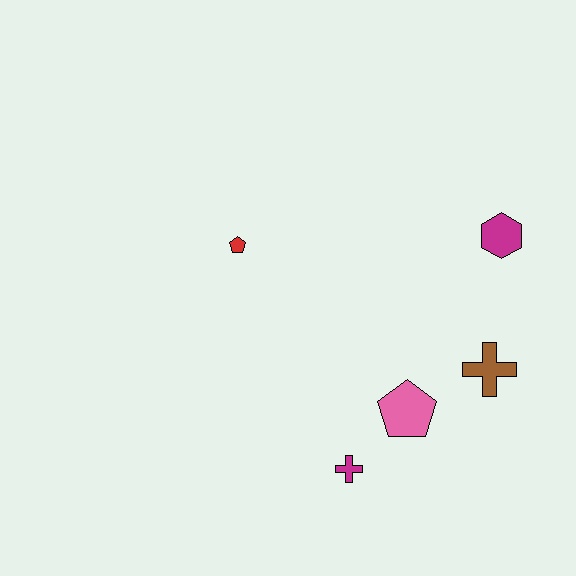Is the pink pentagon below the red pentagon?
Yes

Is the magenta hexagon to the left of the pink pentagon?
No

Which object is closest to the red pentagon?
The pink pentagon is closest to the red pentagon.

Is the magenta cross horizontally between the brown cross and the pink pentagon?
No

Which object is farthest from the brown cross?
The red pentagon is farthest from the brown cross.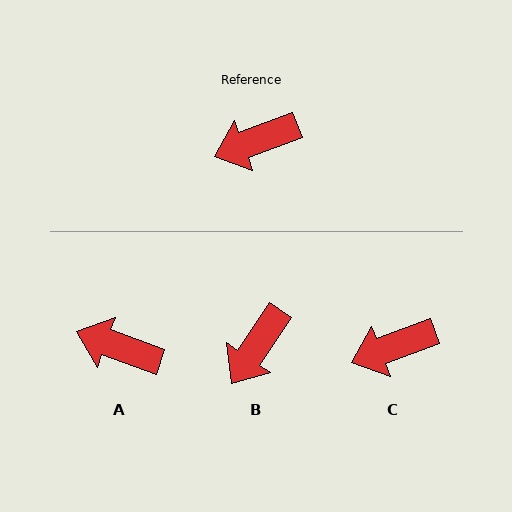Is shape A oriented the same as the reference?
No, it is off by about 40 degrees.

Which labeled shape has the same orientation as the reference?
C.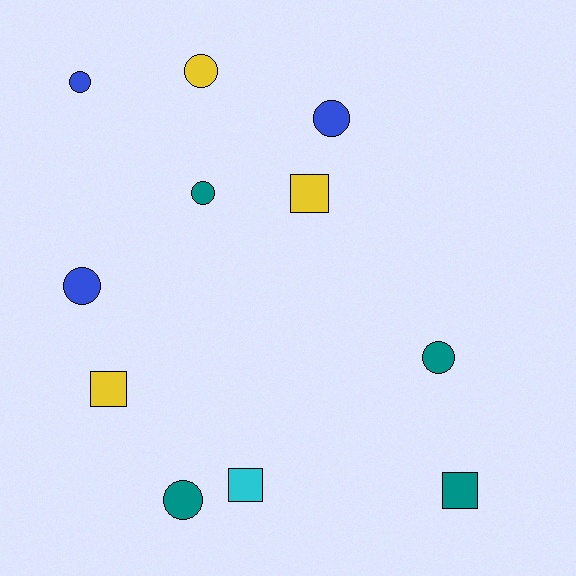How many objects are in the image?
There are 11 objects.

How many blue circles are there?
There are 3 blue circles.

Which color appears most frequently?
Teal, with 4 objects.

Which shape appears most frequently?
Circle, with 7 objects.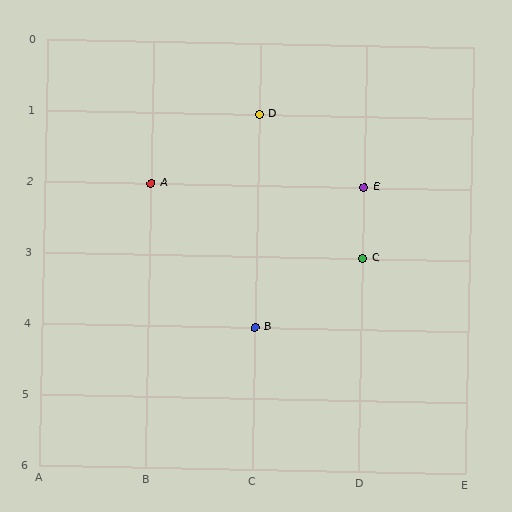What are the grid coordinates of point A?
Point A is at grid coordinates (B, 2).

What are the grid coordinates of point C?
Point C is at grid coordinates (D, 3).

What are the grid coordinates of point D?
Point D is at grid coordinates (C, 1).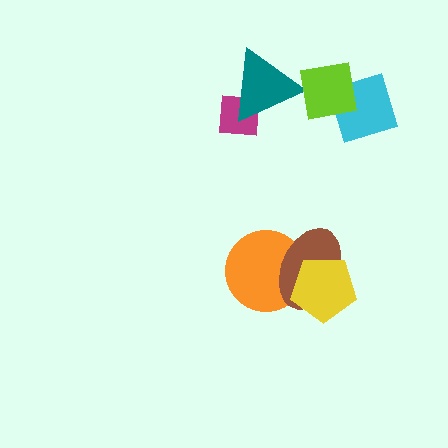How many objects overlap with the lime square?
2 objects overlap with the lime square.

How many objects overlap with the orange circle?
2 objects overlap with the orange circle.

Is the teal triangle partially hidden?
Yes, it is partially covered by another shape.